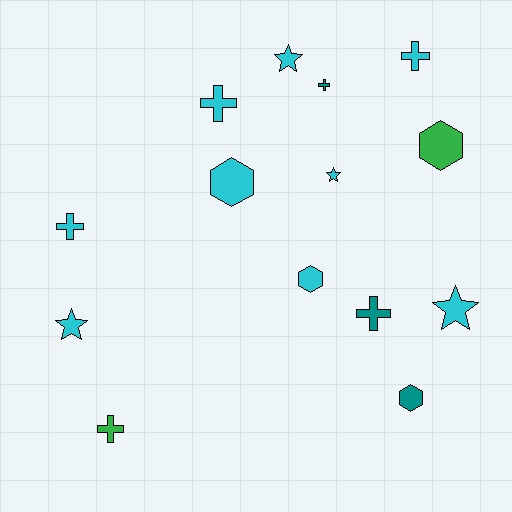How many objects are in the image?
There are 14 objects.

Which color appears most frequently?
Cyan, with 9 objects.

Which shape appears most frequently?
Cross, with 6 objects.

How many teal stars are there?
There are no teal stars.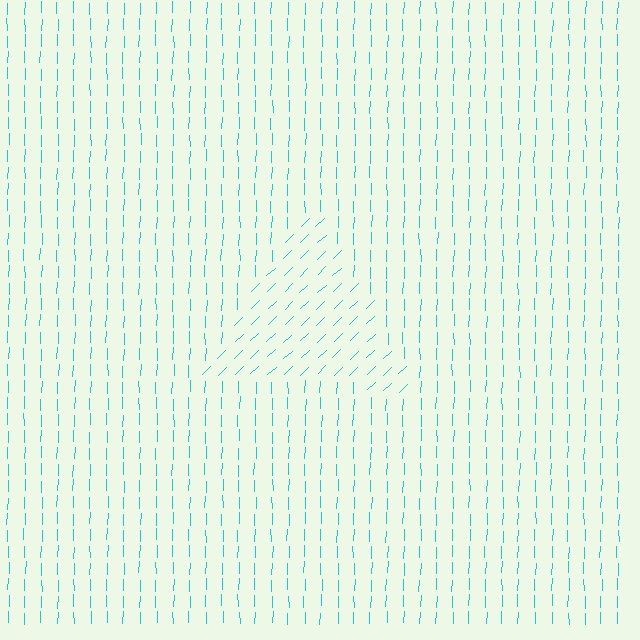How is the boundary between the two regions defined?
The boundary is defined purely by a change in line orientation (approximately 45 degrees difference). All lines are the same color and thickness.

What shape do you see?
I see a triangle.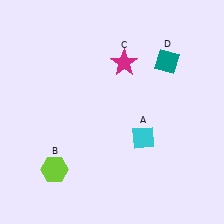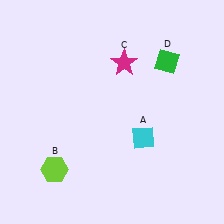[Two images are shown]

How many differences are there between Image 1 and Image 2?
There is 1 difference between the two images.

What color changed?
The diamond (D) changed from teal in Image 1 to green in Image 2.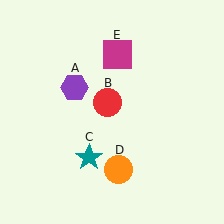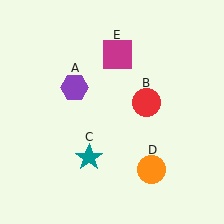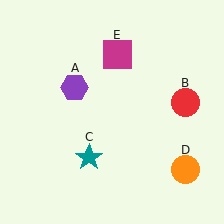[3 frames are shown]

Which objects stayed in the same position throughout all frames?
Purple hexagon (object A) and teal star (object C) and magenta square (object E) remained stationary.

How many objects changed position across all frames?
2 objects changed position: red circle (object B), orange circle (object D).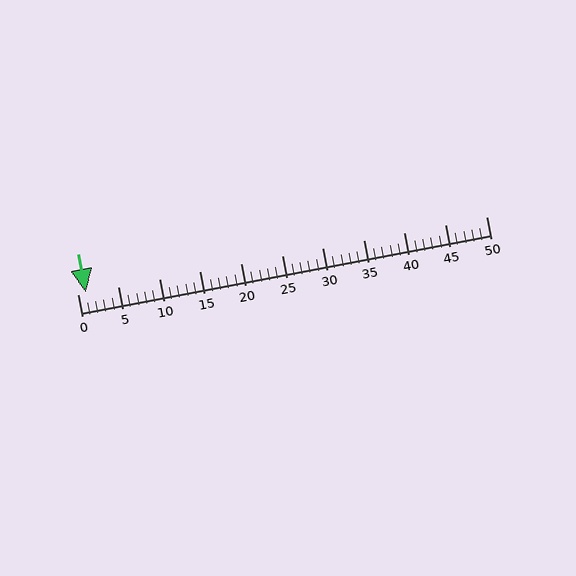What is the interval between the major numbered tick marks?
The major tick marks are spaced 5 units apart.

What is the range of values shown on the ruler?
The ruler shows values from 0 to 50.